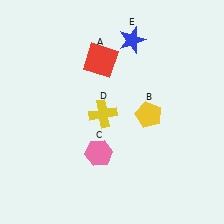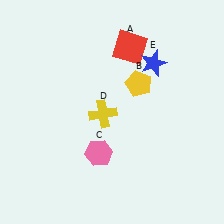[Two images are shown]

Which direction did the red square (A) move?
The red square (A) moved right.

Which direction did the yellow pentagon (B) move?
The yellow pentagon (B) moved up.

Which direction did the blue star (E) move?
The blue star (E) moved down.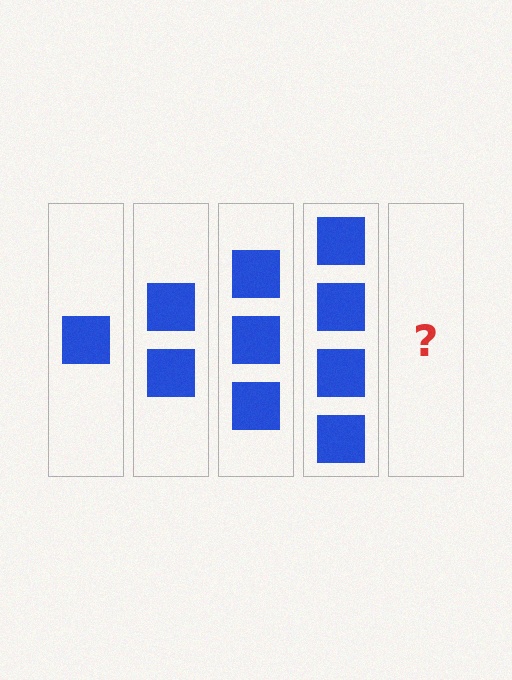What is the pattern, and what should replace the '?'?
The pattern is that each step adds one more square. The '?' should be 5 squares.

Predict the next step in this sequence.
The next step is 5 squares.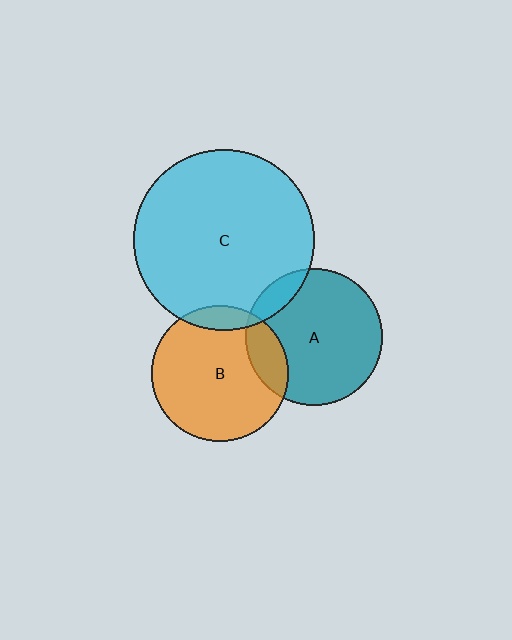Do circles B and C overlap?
Yes.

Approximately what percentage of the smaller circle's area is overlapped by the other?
Approximately 10%.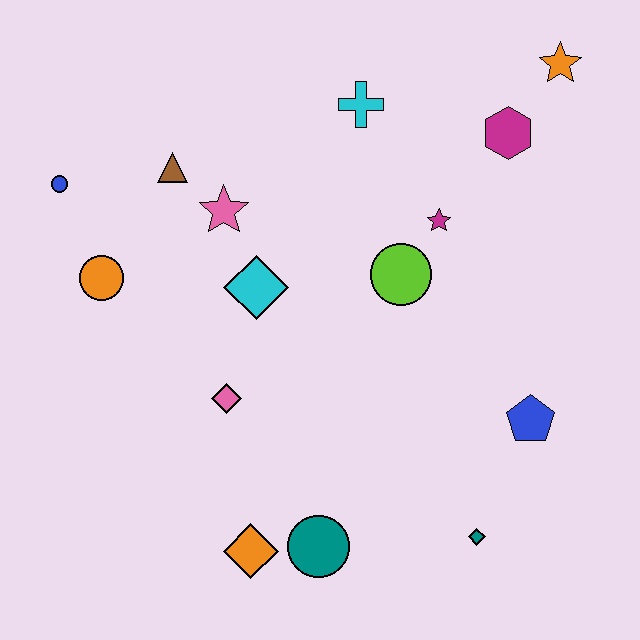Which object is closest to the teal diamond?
The blue pentagon is closest to the teal diamond.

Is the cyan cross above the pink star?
Yes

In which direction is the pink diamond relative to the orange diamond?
The pink diamond is above the orange diamond.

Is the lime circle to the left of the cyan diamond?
No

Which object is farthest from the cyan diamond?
The orange star is farthest from the cyan diamond.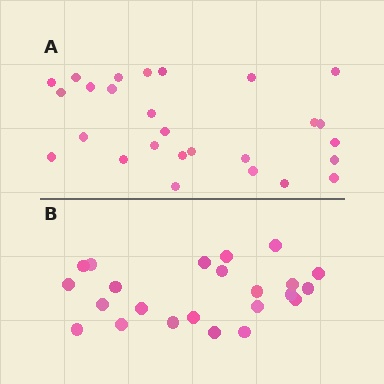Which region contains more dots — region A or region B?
Region A (the top region) has more dots.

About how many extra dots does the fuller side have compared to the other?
Region A has about 4 more dots than region B.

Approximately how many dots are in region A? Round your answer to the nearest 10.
About 30 dots. (The exact count is 27, which rounds to 30.)